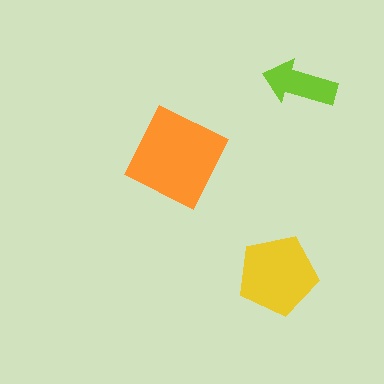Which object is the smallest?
The lime arrow.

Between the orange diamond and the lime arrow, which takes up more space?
The orange diamond.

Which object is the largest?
The orange diamond.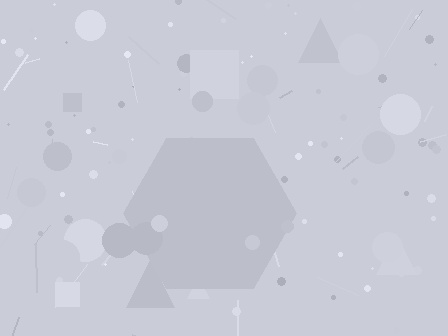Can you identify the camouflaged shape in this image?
The camouflaged shape is a hexagon.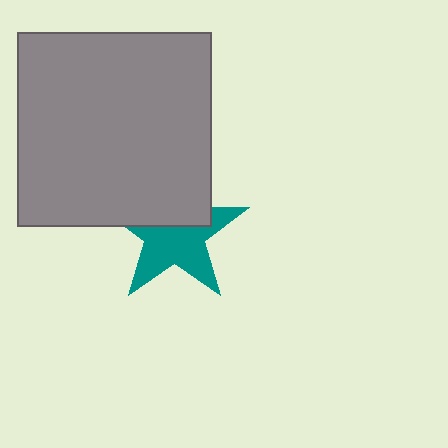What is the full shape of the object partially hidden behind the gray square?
The partially hidden object is a teal star.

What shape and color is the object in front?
The object in front is a gray square.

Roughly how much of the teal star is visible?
About half of it is visible (roughly 59%).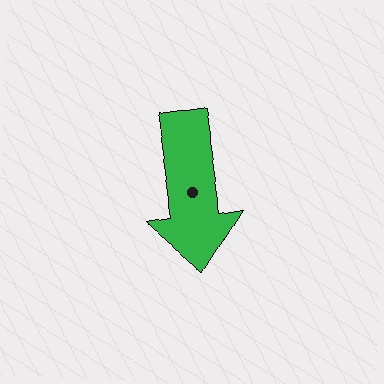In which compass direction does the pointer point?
South.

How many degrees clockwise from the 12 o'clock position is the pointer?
Approximately 171 degrees.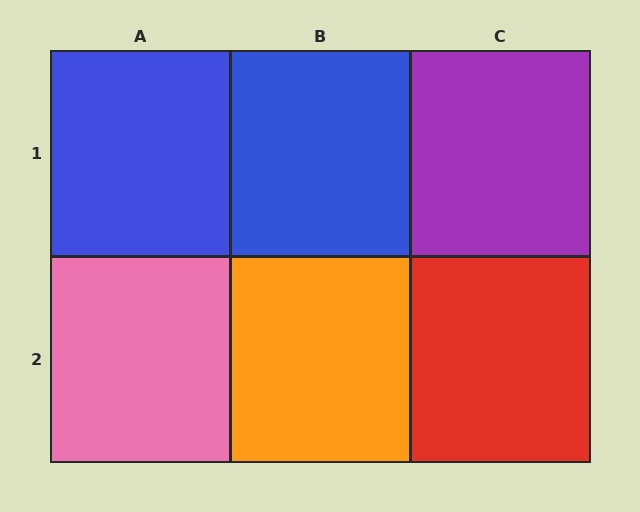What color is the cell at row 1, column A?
Blue.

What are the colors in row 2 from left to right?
Pink, orange, red.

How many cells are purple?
1 cell is purple.